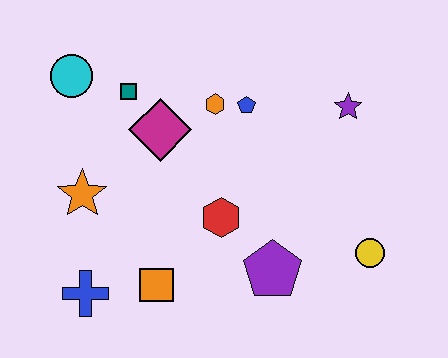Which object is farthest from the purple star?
The blue cross is farthest from the purple star.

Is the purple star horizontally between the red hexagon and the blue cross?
No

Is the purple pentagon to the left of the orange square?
No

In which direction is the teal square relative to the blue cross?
The teal square is above the blue cross.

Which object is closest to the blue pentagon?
The orange hexagon is closest to the blue pentagon.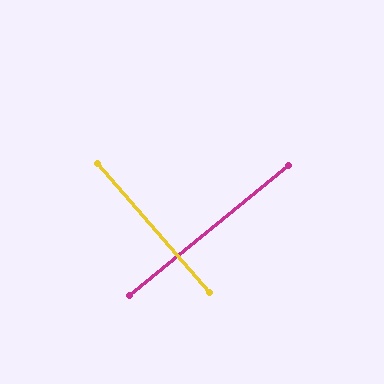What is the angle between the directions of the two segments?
Approximately 88 degrees.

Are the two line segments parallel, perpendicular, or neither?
Perpendicular — they meet at approximately 88°.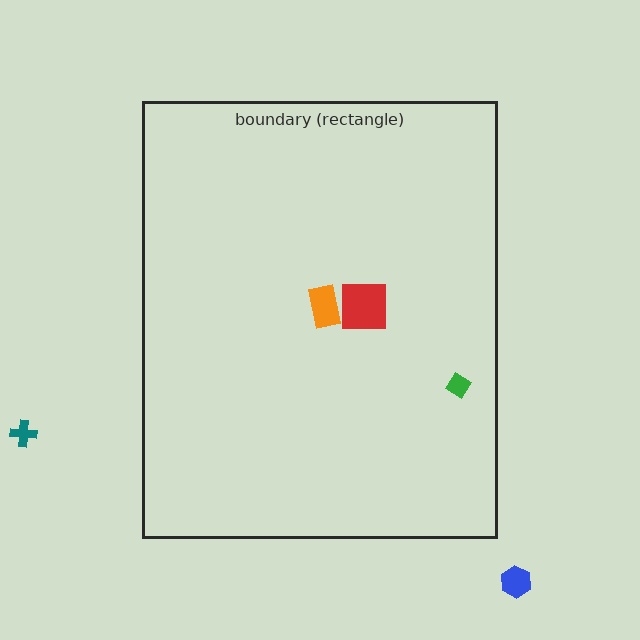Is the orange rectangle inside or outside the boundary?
Inside.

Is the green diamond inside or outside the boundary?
Inside.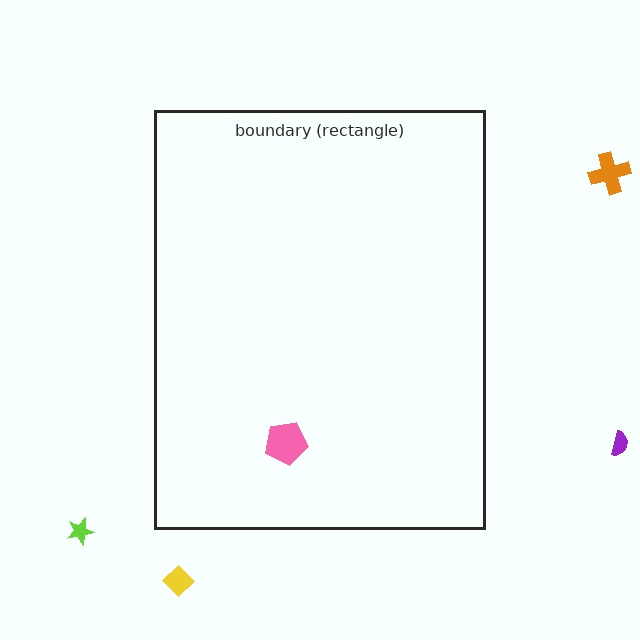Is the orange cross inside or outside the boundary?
Outside.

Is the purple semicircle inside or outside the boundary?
Outside.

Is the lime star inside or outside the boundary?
Outside.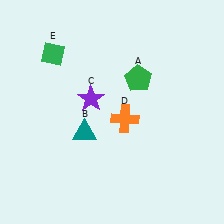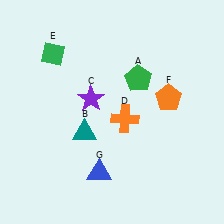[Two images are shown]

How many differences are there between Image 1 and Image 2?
There are 2 differences between the two images.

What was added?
An orange pentagon (F), a blue triangle (G) were added in Image 2.